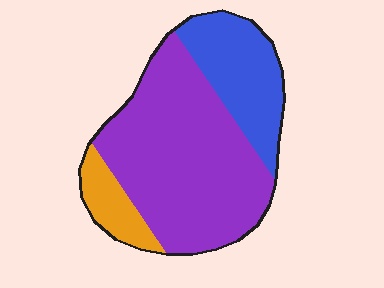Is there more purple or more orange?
Purple.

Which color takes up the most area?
Purple, at roughly 65%.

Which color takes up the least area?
Orange, at roughly 10%.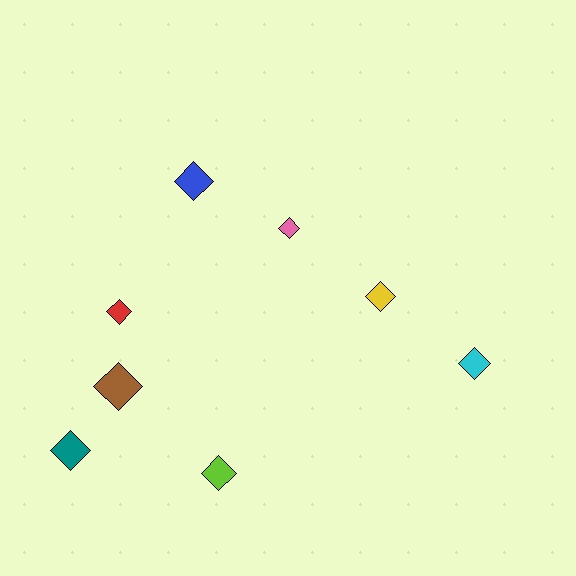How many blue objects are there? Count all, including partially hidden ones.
There is 1 blue object.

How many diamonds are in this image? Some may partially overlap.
There are 8 diamonds.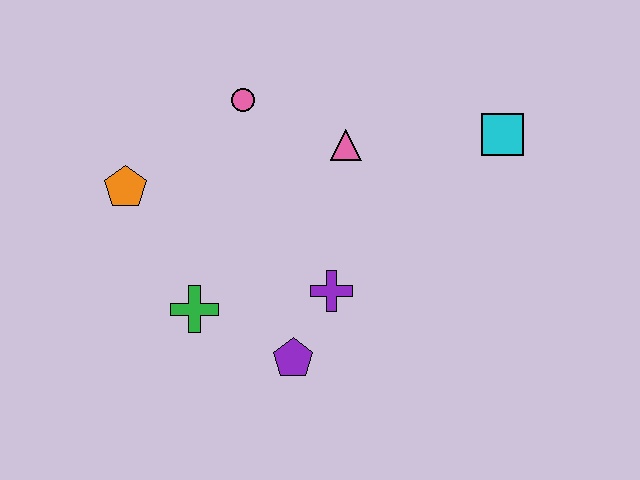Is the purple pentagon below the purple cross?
Yes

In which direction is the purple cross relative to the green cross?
The purple cross is to the right of the green cross.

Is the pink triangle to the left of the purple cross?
No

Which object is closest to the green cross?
The purple pentagon is closest to the green cross.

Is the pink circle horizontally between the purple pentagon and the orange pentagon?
Yes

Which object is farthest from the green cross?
The cyan square is farthest from the green cross.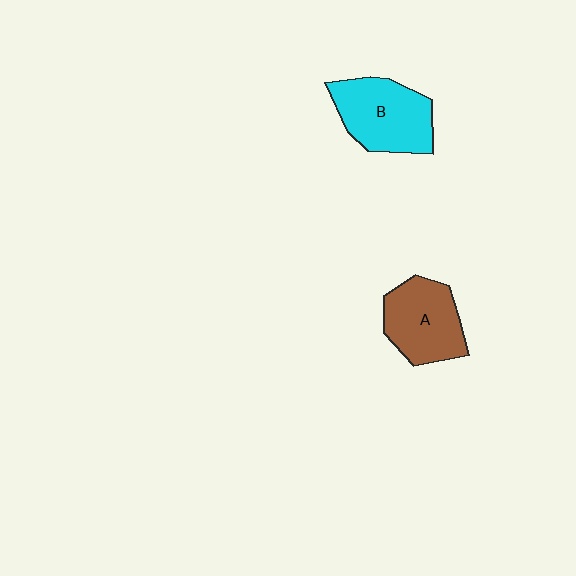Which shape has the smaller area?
Shape A (brown).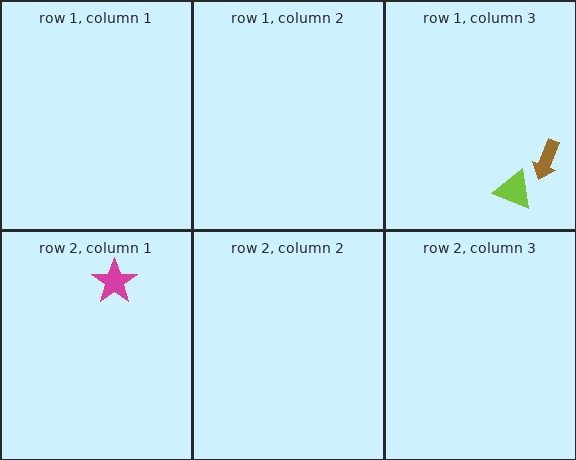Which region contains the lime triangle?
The row 1, column 3 region.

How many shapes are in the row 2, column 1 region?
1.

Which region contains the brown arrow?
The row 1, column 3 region.